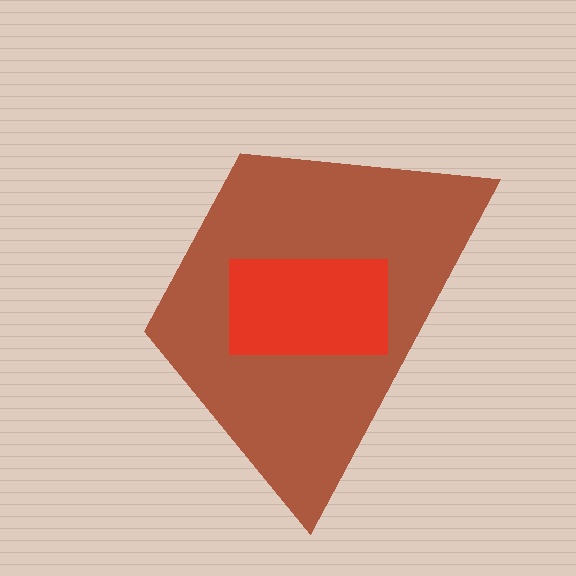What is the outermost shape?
The brown trapezoid.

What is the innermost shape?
The red rectangle.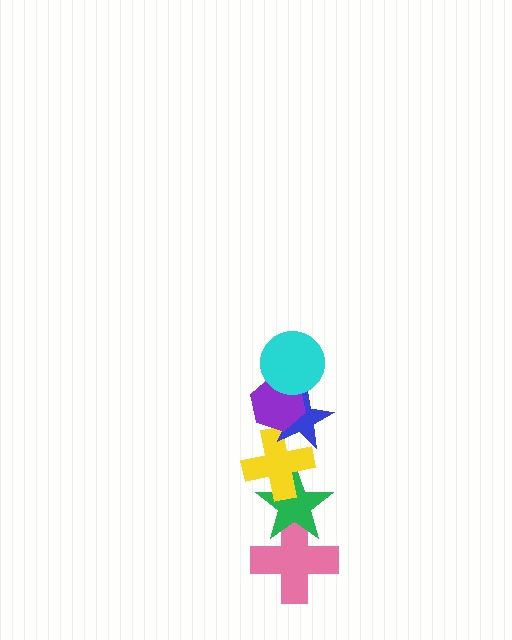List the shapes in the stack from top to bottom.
From top to bottom: the cyan circle, the purple hexagon, the blue star, the yellow cross, the green star, the pink cross.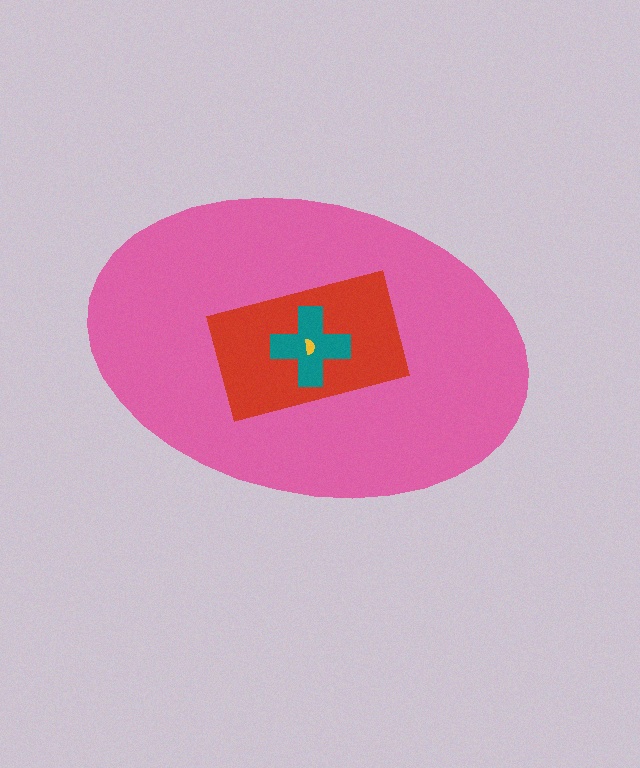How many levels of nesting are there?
4.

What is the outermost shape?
The pink ellipse.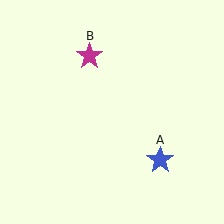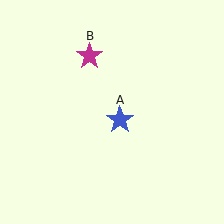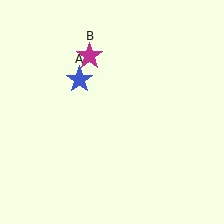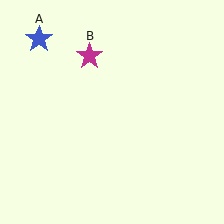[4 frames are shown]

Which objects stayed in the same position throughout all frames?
Magenta star (object B) remained stationary.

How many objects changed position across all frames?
1 object changed position: blue star (object A).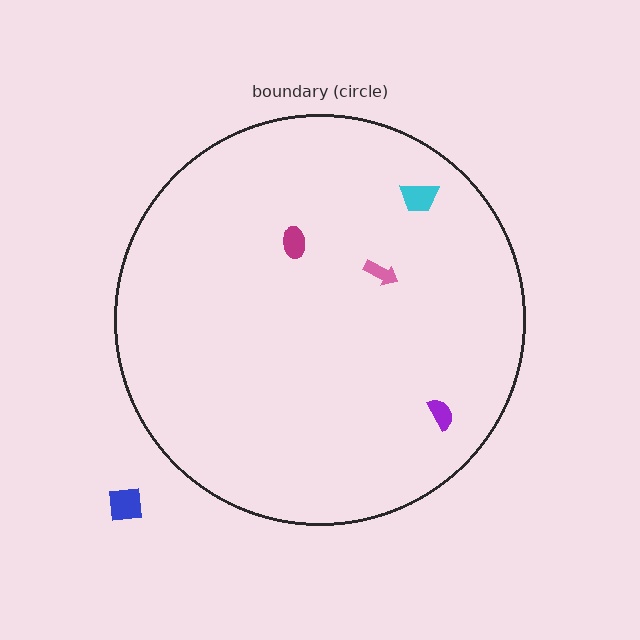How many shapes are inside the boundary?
4 inside, 1 outside.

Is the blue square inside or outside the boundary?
Outside.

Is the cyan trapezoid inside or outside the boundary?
Inside.